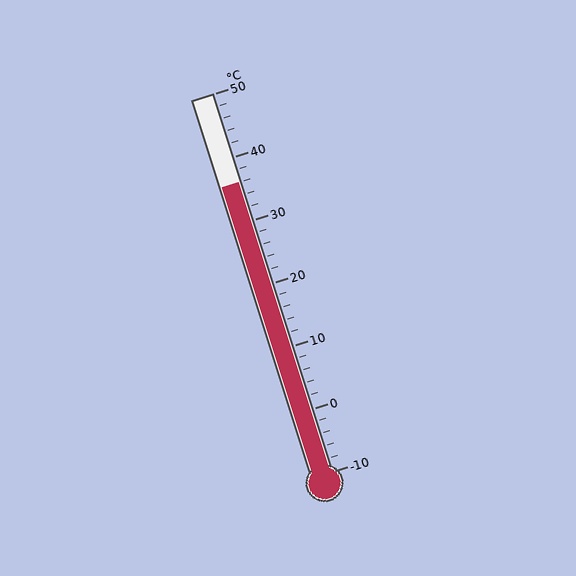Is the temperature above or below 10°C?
The temperature is above 10°C.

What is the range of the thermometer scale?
The thermometer scale ranges from -10°C to 50°C.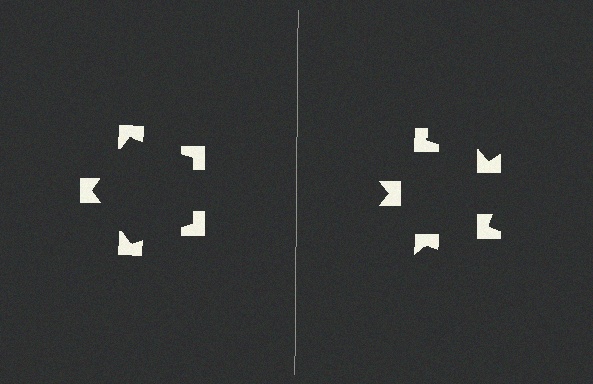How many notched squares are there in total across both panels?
10 — 5 on each side.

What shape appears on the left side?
An illusory pentagon.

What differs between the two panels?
The notched squares are positioned identically on both sides; only the wedge orientations differ. On the left they align to a pentagon; on the right they are misaligned.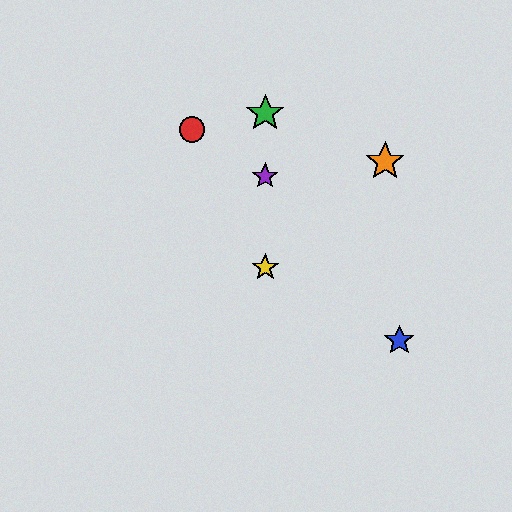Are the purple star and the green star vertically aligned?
Yes, both are at x≈265.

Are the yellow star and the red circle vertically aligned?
No, the yellow star is at x≈265 and the red circle is at x≈192.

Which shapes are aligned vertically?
The green star, the yellow star, the purple star are aligned vertically.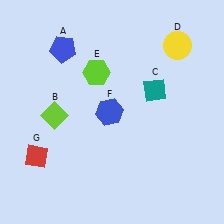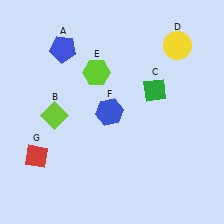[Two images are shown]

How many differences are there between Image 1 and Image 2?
There is 1 difference between the two images.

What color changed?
The diamond (C) changed from teal in Image 1 to green in Image 2.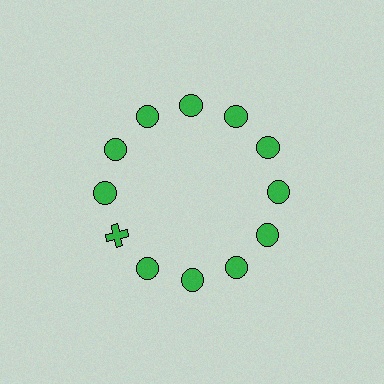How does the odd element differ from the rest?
It has a different shape: cross instead of circle.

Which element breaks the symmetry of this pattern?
The green cross at roughly the 8 o'clock position breaks the symmetry. All other shapes are green circles.